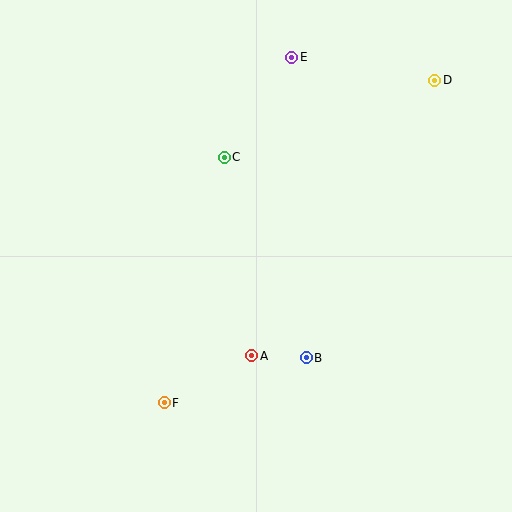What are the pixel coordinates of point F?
Point F is at (164, 403).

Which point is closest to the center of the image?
Point A at (252, 356) is closest to the center.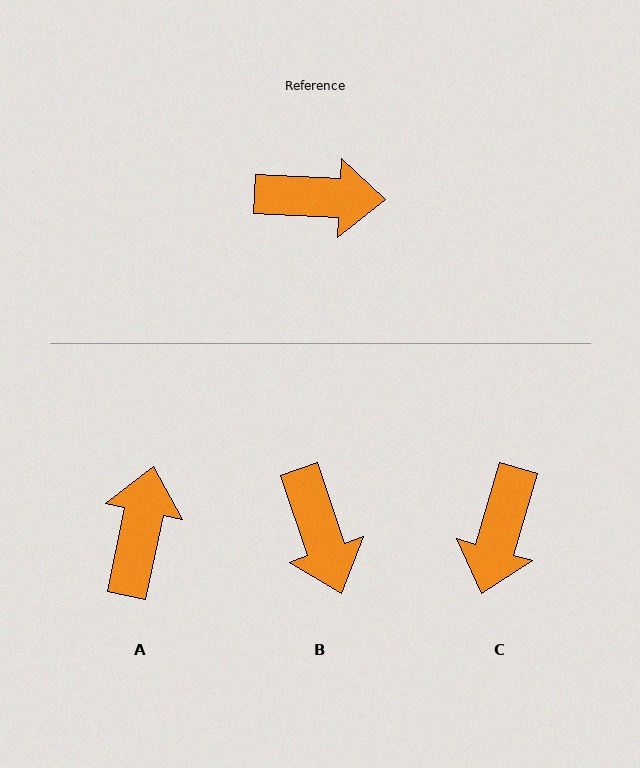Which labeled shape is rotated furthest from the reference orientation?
C, about 104 degrees away.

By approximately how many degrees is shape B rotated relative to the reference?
Approximately 69 degrees clockwise.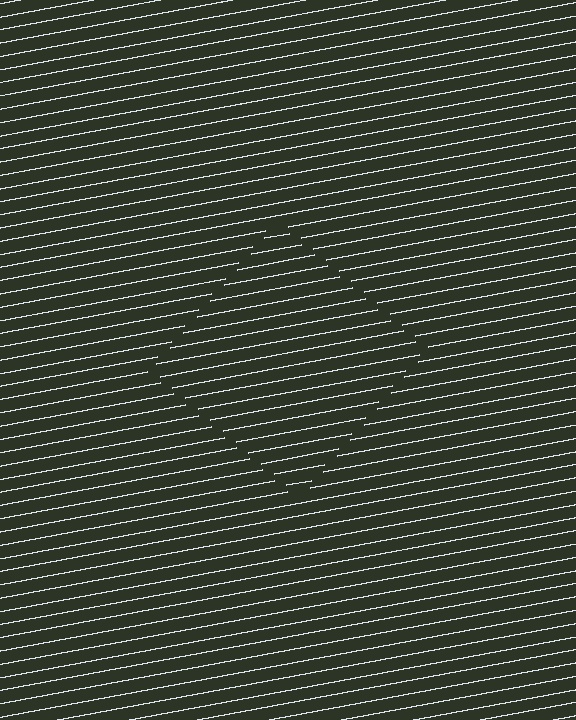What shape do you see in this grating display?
An illusory square. The interior of the shape contains the same grating, shifted by half a period — the contour is defined by the phase discontinuity where line-ends from the inner and outer gratings abut.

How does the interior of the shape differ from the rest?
The interior of the shape contains the same grating, shifted by half a period — the contour is defined by the phase discontinuity where line-ends from the inner and outer gratings abut.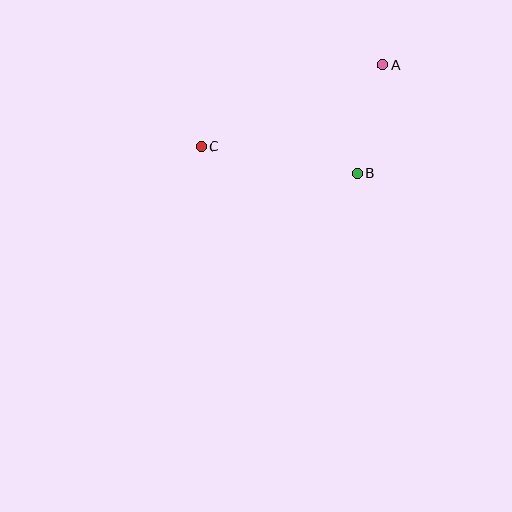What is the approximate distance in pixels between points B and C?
The distance between B and C is approximately 158 pixels.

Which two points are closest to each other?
Points A and B are closest to each other.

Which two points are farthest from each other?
Points A and C are farthest from each other.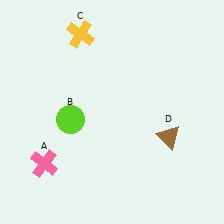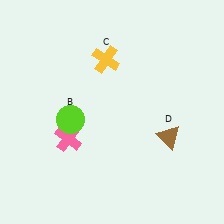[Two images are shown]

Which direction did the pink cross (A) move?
The pink cross (A) moved up.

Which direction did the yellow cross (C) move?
The yellow cross (C) moved right.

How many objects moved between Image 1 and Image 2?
2 objects moved between the two images.